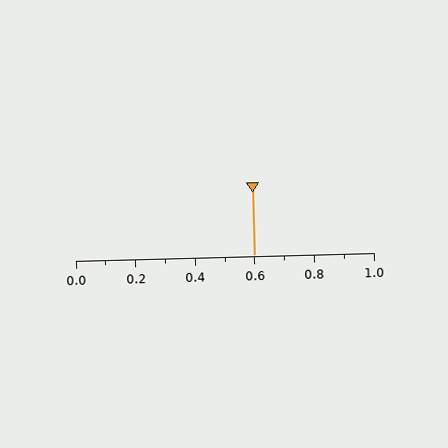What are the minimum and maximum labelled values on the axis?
The axis runs from 0.0 to 1.0.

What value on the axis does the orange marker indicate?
The marker indicates approximately 0.6.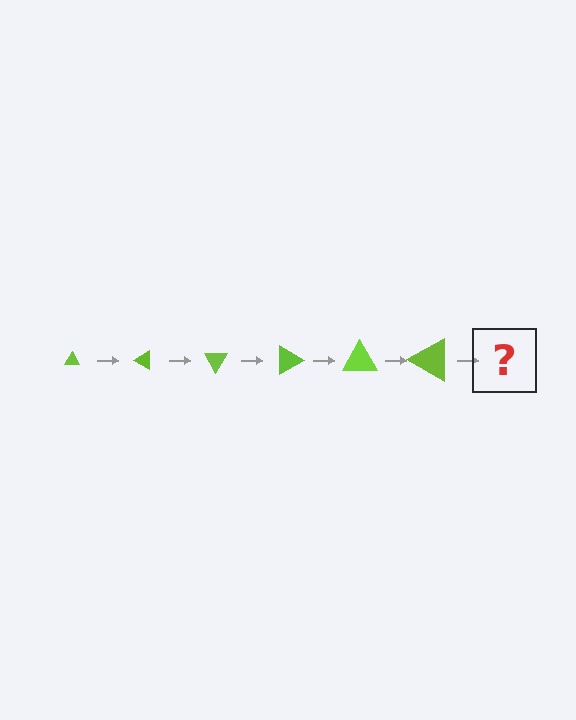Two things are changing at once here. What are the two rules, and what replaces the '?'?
The two rules are that the triangle grows larger each step and it rotates 30 degrees each step. The '?' should be a triangle, larger than the previous one and rotated 180 degrees from the start.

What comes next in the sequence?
The next element should be a triangle, larger than the previous one and rotated 180 degrees from the start.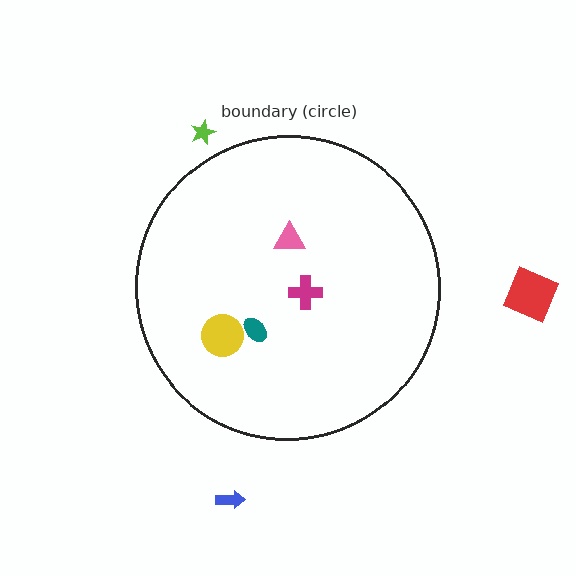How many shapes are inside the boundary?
4 inside, 3 outside.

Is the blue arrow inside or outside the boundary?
Outside.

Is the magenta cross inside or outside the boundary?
Inside.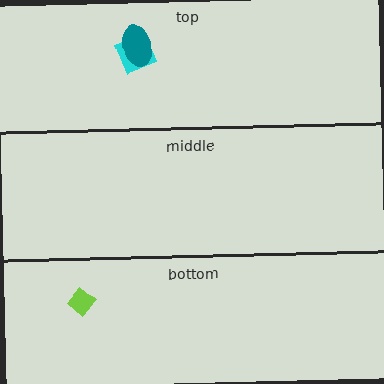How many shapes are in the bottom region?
1.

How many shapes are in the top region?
2.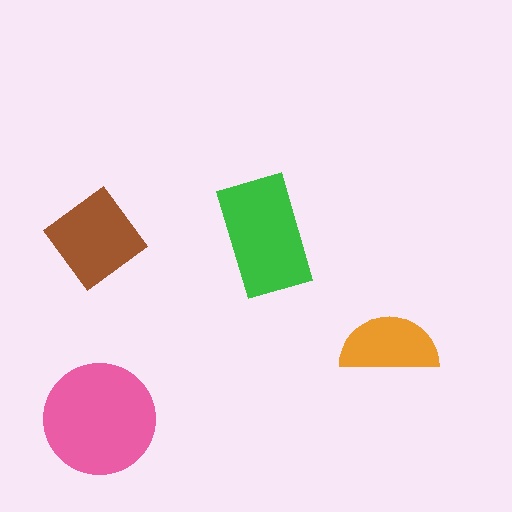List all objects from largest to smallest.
The pink circle, the green rectangle, the brown diamond, the orange semicircle.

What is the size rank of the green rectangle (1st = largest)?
2nd.